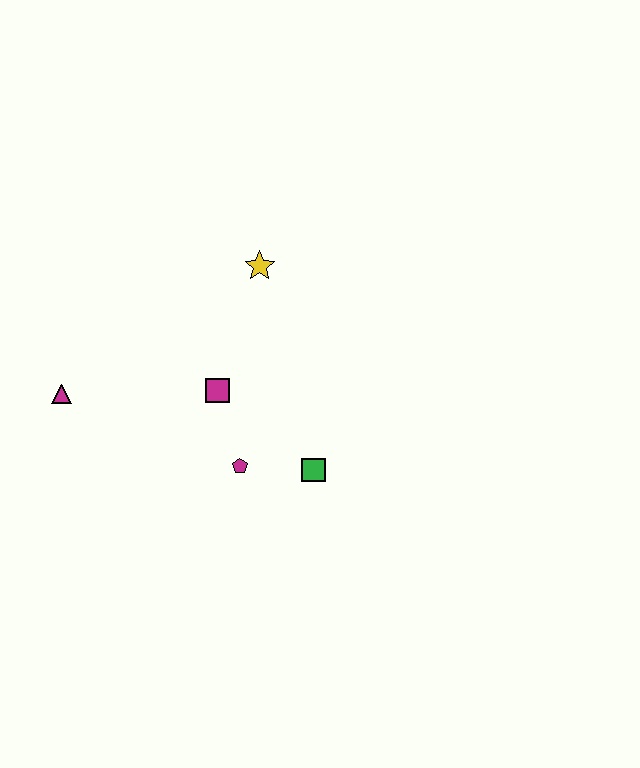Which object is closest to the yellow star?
The magenta square is closest to the yellow star.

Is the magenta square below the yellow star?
Yes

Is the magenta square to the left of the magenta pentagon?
Yes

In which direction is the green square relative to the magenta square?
The green square is to the right of the magenta square.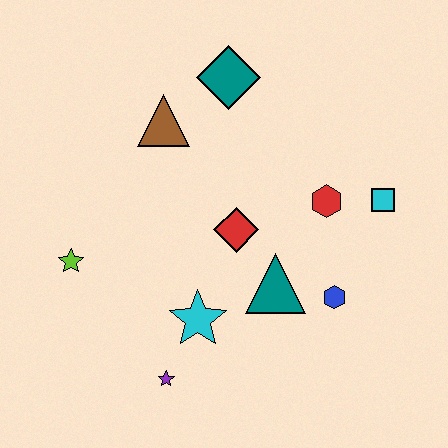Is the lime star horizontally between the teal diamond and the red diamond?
No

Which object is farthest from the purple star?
The teal diamond is farthest from the purple star.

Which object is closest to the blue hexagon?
The teal triangle is closest to the blue hexagon.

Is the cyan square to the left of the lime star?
No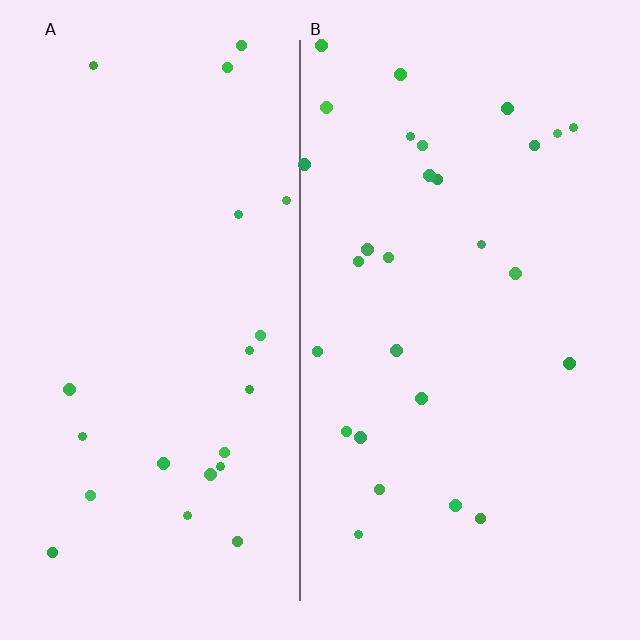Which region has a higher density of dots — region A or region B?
B (the right).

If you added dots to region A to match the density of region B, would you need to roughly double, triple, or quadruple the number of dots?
Approximately double.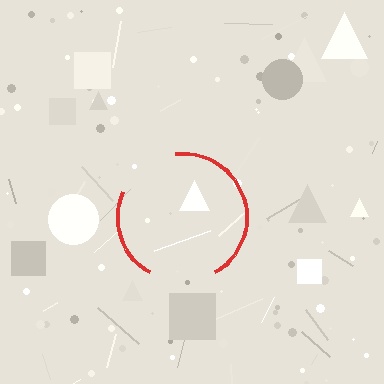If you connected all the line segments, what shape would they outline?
They would outline a circle.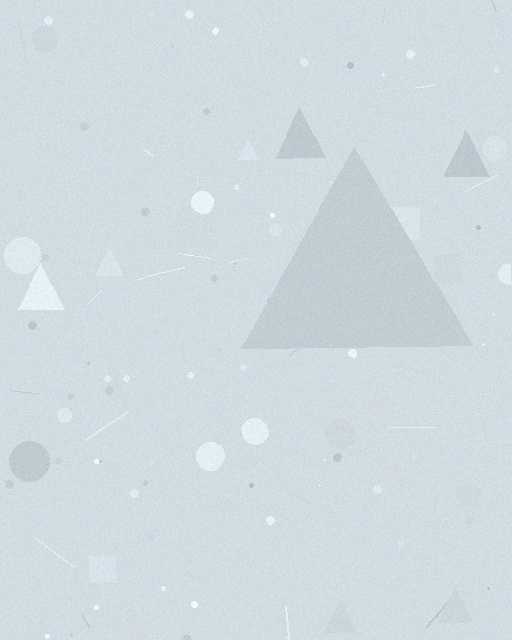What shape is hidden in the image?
A triangle is hidden in the image.